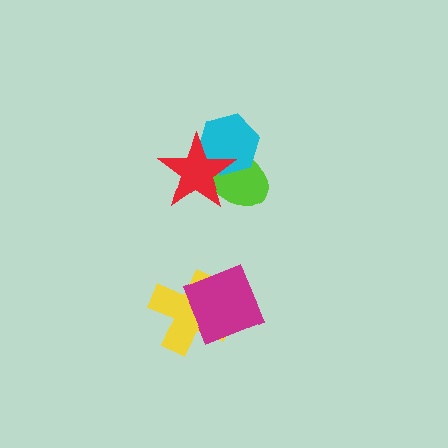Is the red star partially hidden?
No, no other shape covers it.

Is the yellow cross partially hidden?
Yes, it is partially covered by another shape.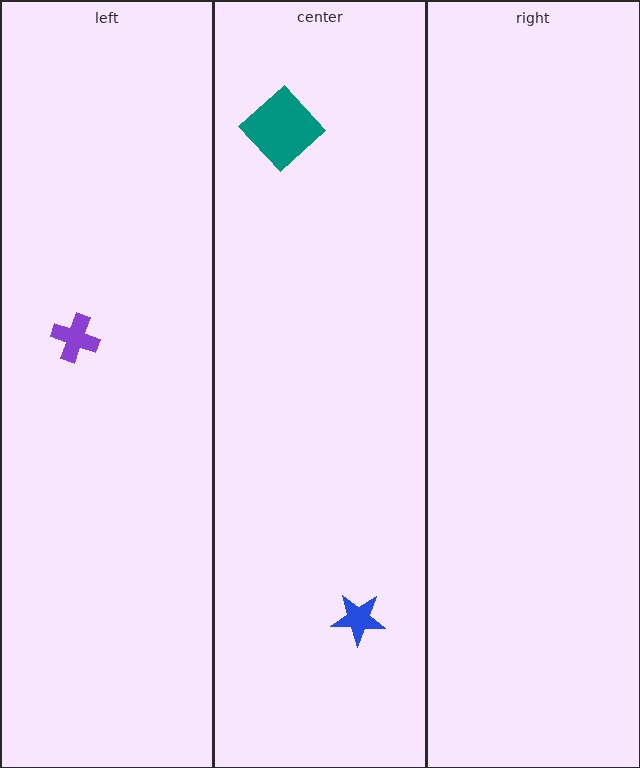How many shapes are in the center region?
2.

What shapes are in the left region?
The purple cross.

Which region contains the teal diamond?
The center region.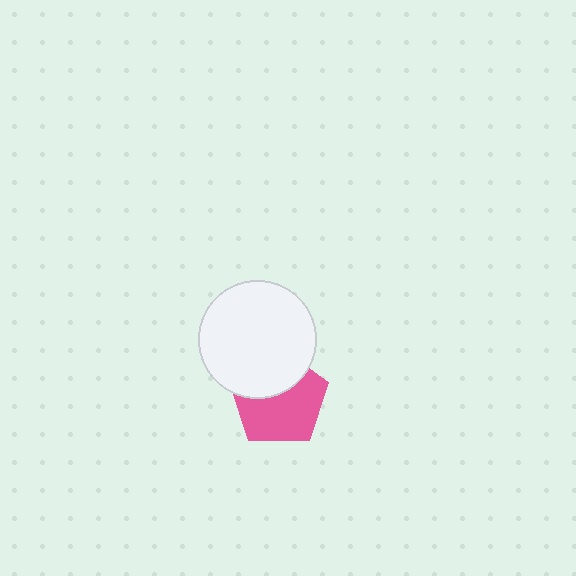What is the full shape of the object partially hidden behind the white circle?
The partially hidden object is a pink pentagon.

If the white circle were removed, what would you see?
You would see the complete pink pentagon.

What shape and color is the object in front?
The object in front is a white circle.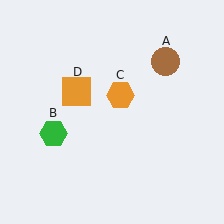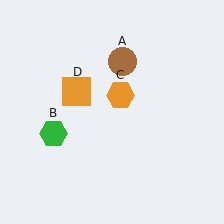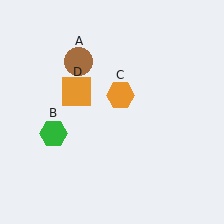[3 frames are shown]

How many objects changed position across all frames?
1 object changed position: brown circle (object A).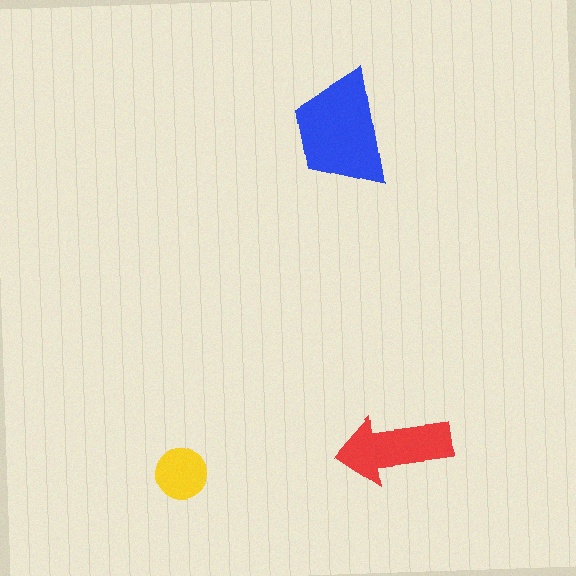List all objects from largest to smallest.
The blue trapezoid, the red arrow, the yellow circle.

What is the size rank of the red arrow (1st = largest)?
2nd.